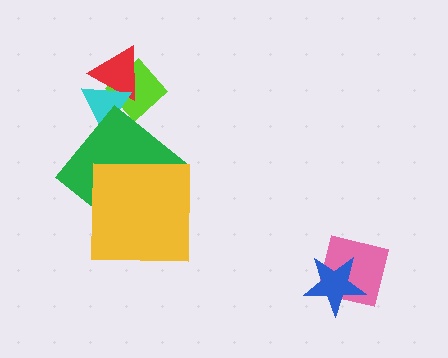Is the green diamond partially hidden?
Yes, it is partially covered by another shape.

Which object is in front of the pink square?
The blue star is in front of the pink square.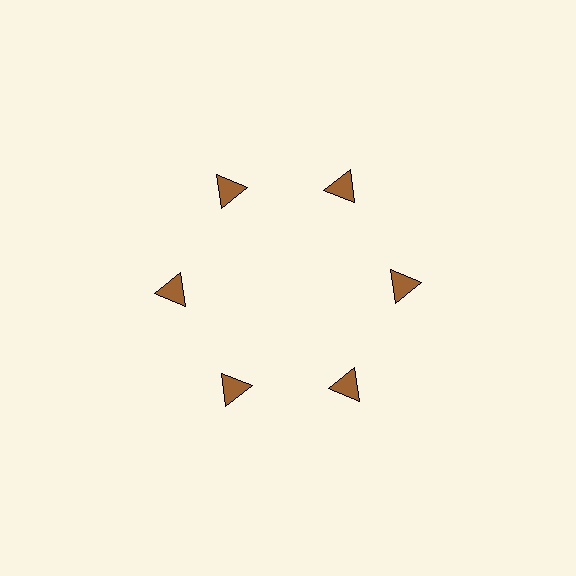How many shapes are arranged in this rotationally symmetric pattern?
There are 6 shapes, arranged in 6 groups of 1.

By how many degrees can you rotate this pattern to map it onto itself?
The pattern maps onto itself every 60 degrees of rotation.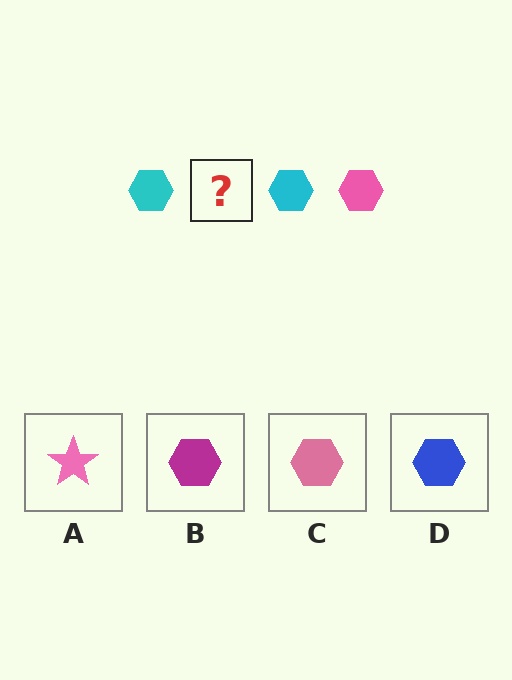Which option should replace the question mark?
Option C.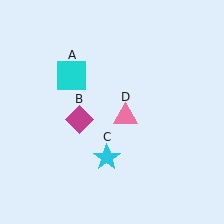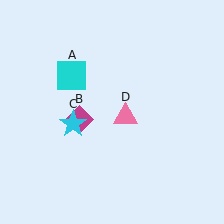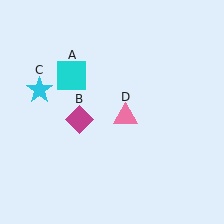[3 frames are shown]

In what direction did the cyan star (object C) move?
The cyan star (object C) moved up and to the left.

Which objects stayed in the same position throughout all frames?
Cyan square (object A) and magenta diamond (object B) and pink triangle (object D) remained stationary.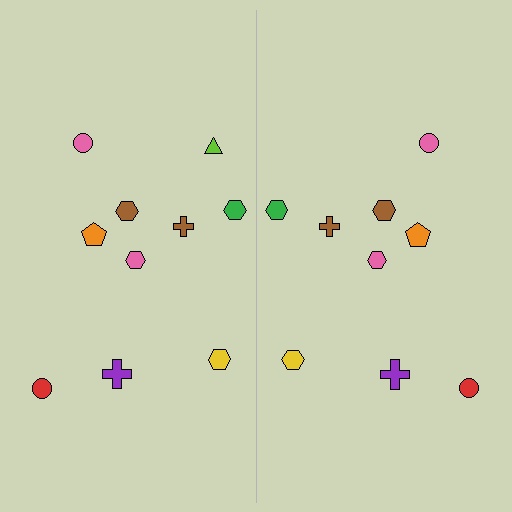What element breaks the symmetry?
A lime triangle is missing from the right side.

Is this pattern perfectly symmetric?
No, the pattern is not perfectly symmetric. A lime triangle is missing from the right side.